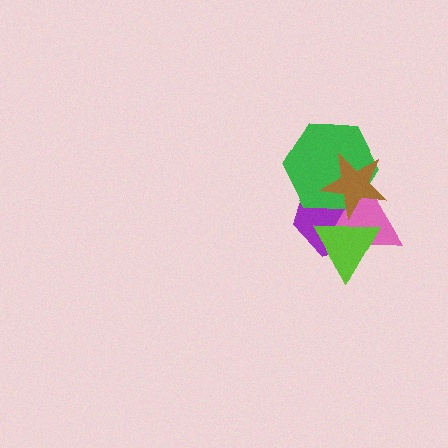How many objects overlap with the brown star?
4 objects overlap with the brown star.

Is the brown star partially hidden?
No, no other shape covers it.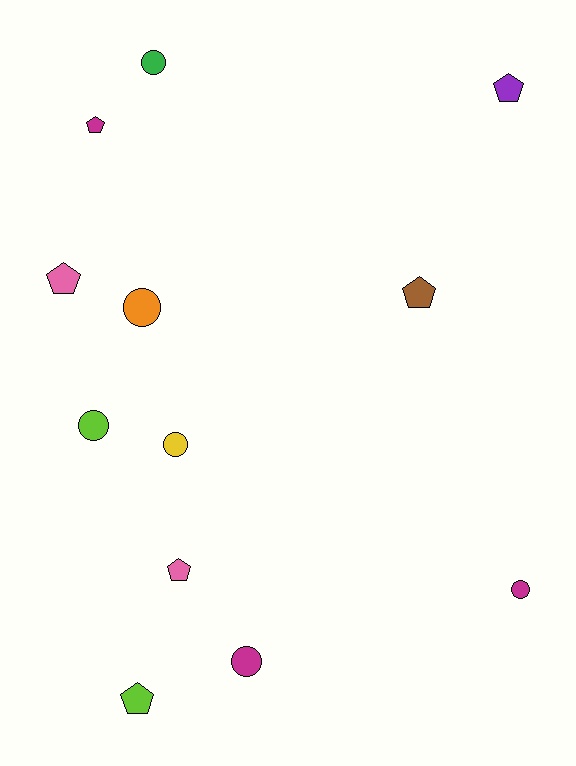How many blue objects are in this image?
There are no blue objects.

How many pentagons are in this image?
There are 6 pentagons.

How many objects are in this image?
There are 12 objects.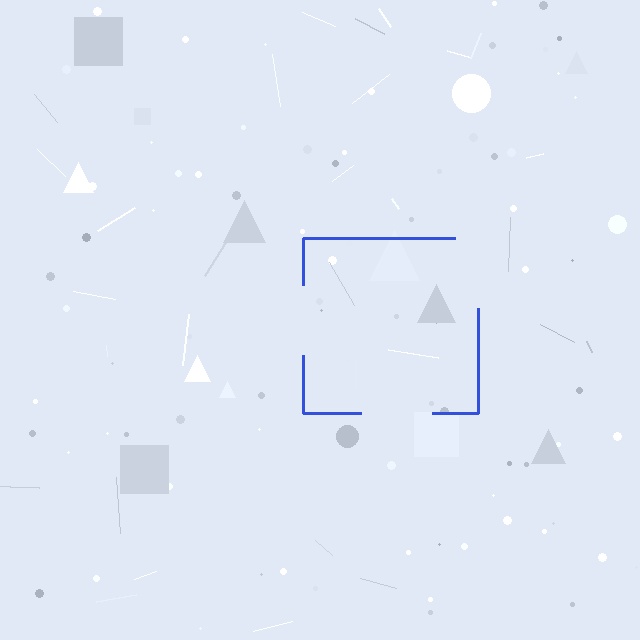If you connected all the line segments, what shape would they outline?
They would outline a square.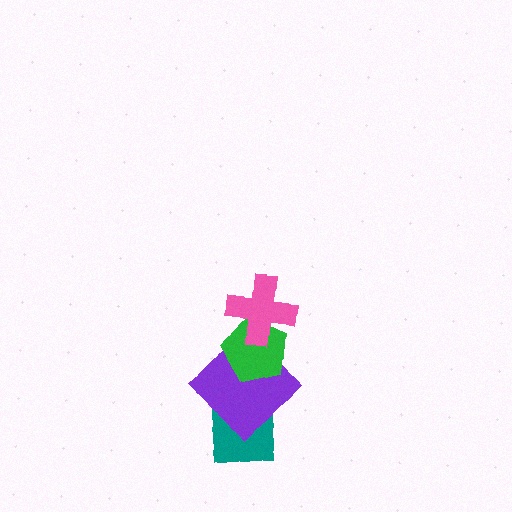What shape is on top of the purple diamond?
The green pentagon is on top of the purple diamond.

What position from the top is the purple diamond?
The purple diamond is 3rd from the top.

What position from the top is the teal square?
The teal square is 4th from the top.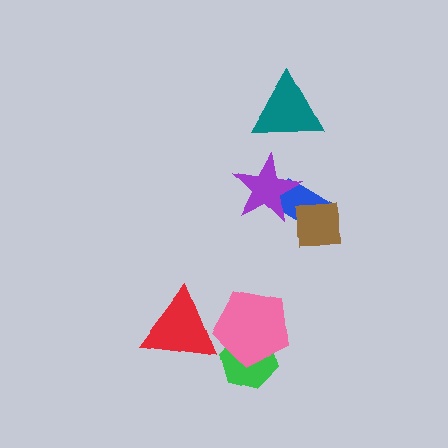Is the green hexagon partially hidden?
Yes, it is partially covered by another shape.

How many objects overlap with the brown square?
1 object overlaps with the brown square.